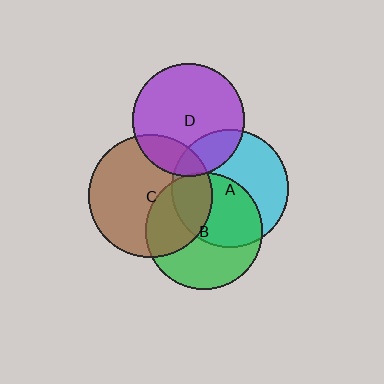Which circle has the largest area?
Circle C (brown).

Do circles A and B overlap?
Yes.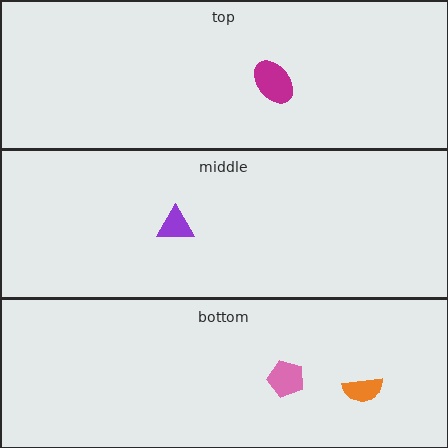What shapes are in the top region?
The magenta ellipse.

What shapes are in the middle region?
The purple triangle.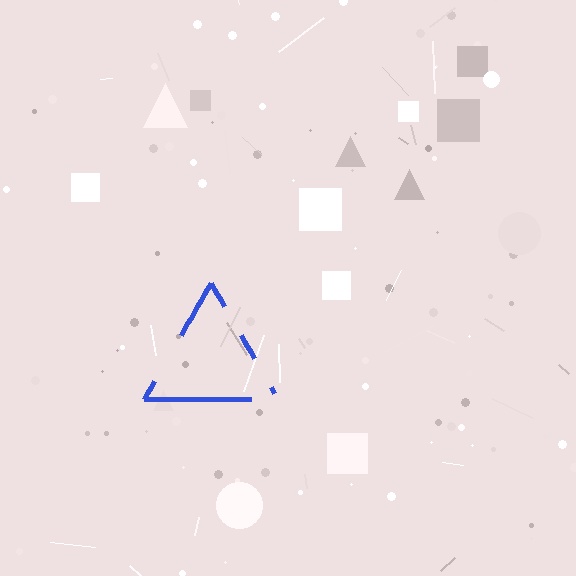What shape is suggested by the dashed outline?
The dashed outline suggests a triangle.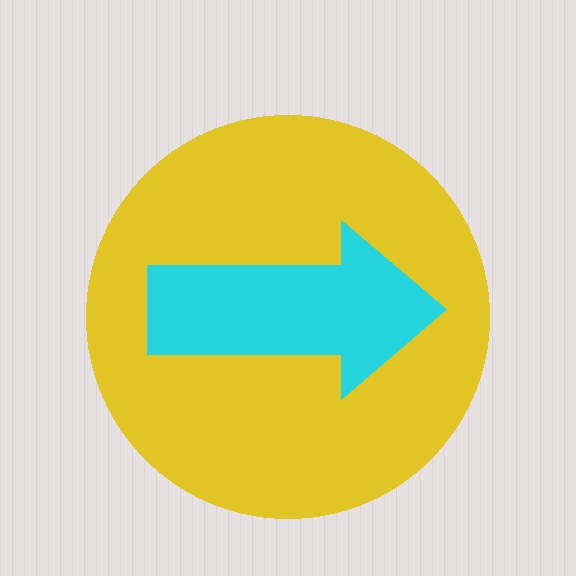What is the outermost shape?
The yellow circle.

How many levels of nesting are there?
2.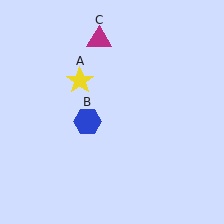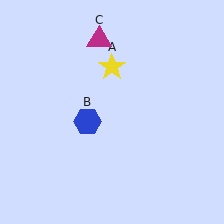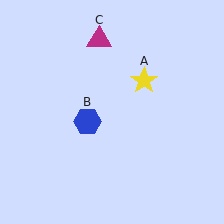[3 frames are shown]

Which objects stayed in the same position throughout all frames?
Blue hexagon (object B) and magenta triangle (object C) remained stationary.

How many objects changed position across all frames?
1 object changed position: yellow star (object A).